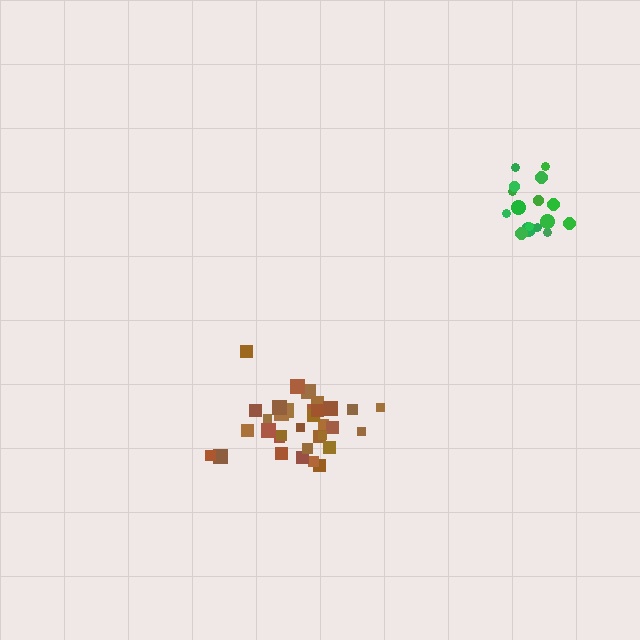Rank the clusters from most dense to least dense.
brown, green.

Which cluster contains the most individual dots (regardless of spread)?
Brown (33).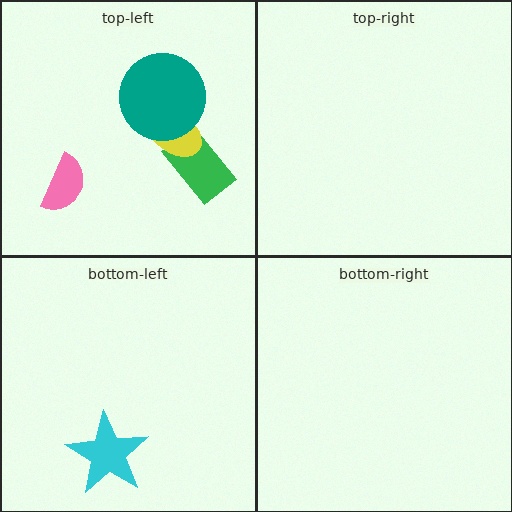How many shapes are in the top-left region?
4.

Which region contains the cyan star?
The bottom-left region.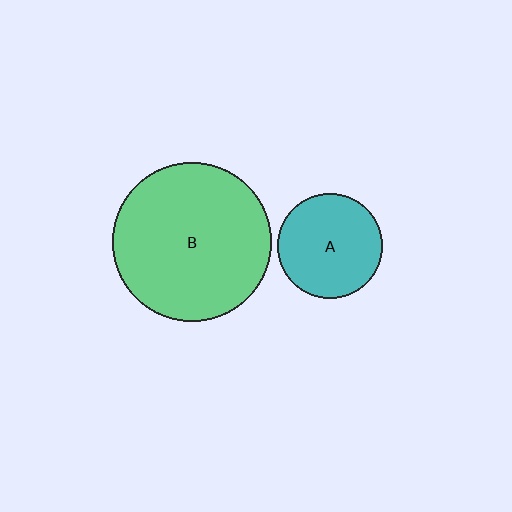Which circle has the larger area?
Circle B (green).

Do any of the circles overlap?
No, none of the circles overlap.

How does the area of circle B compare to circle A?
Approximately 2.3 times.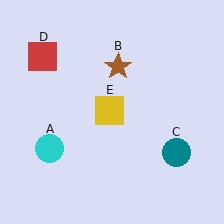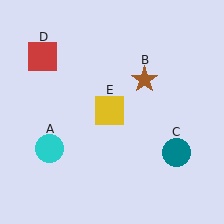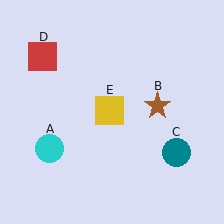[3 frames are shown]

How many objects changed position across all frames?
1 object changed position: brown star (object B).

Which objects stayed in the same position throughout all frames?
Cyan circle (object A) and teal circle (object C) and red square (object D) and yellow square (object E) remained stationary.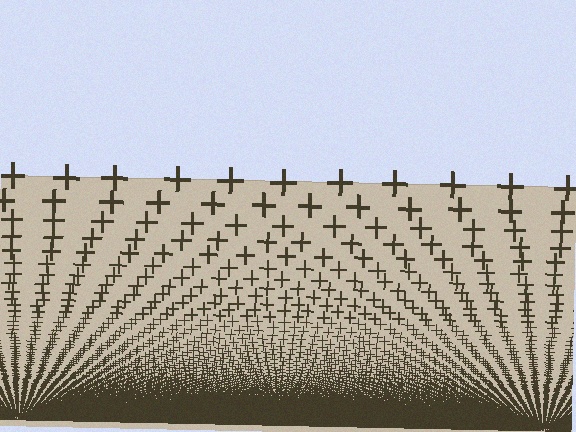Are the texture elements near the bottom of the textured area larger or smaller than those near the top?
Smaller. The gradient is inverted — elements near the bottom are smaller and denser.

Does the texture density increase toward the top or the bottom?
Density increases toward the bottom.